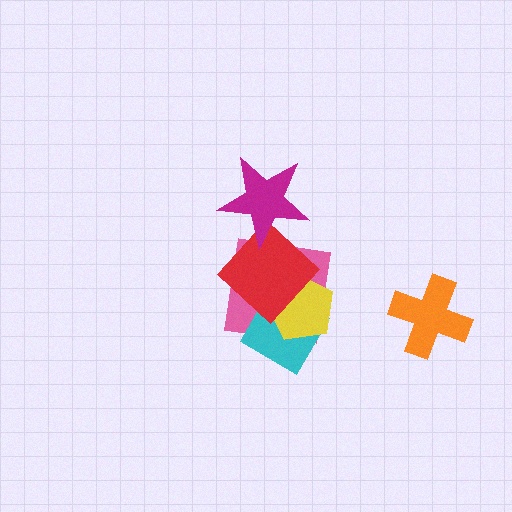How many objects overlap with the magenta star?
1 object overlaps with the magenta star.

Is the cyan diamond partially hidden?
Yes, it is partially covered by another shape.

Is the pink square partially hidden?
Yes, it is partially covered by another shape.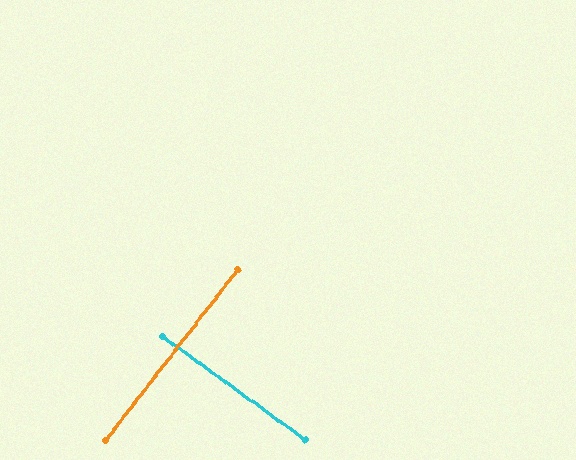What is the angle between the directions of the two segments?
Approximately 88 degrees.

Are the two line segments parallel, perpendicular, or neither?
Perpendicular — they meet at approximately 88°.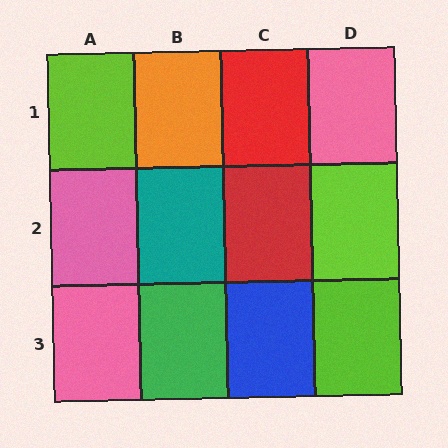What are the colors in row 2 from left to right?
Pink, teal, red, lime.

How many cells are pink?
3 cells are pink.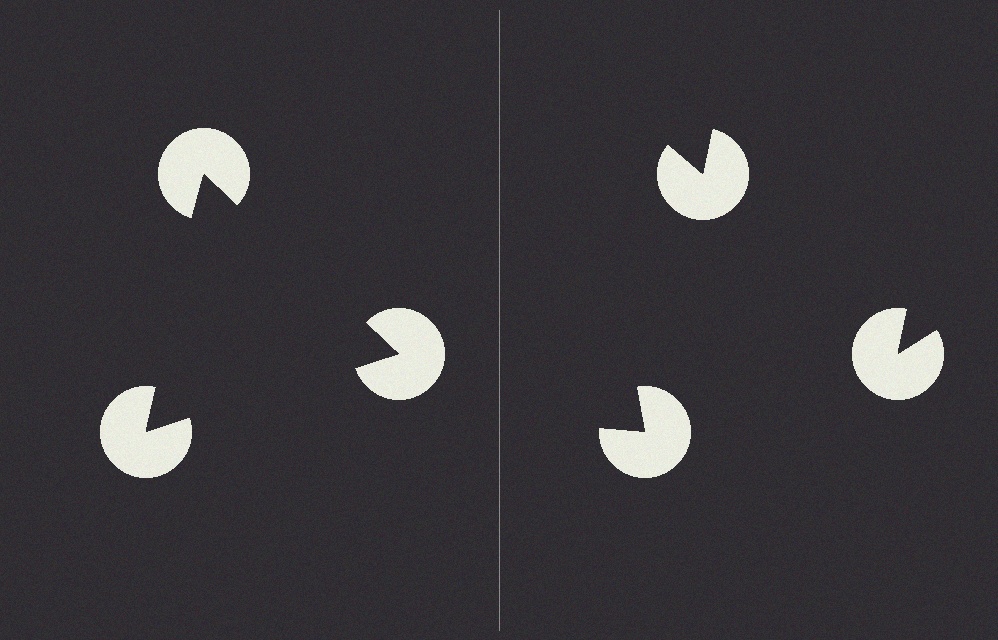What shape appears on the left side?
An illusory triangle.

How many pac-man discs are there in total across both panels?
6 — 3 on each side.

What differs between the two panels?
The pac-man discs are positioned identically on both sides; only the wedge orientations differ. On the left they align to a triangle; on the right they are misaligned.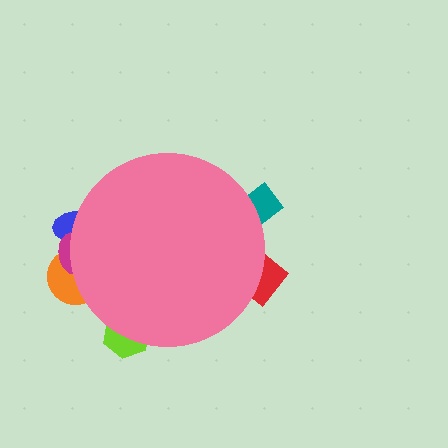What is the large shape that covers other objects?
A pink circle.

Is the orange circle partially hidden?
Yes, the orange circle is partially hidden behind the pink circle.